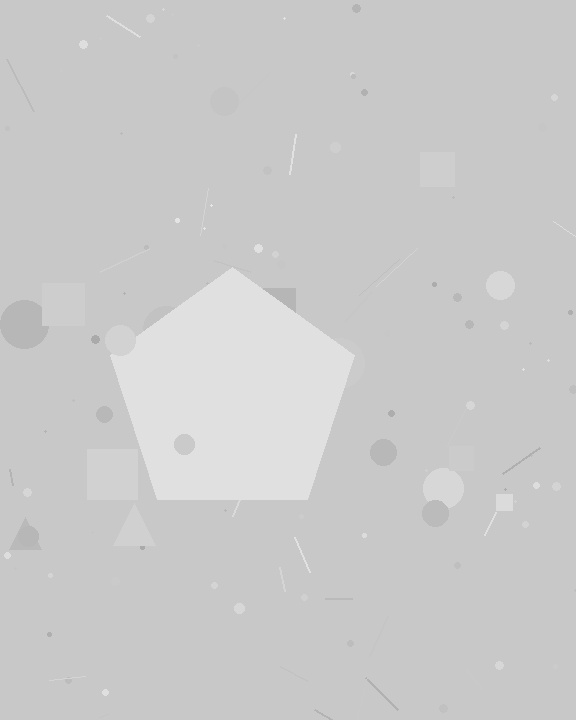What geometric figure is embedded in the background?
A pentagon is embedded in the background.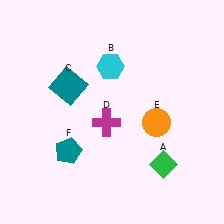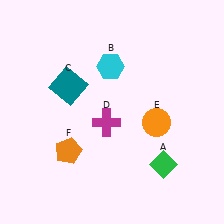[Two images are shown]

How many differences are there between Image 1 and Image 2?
There is 1 difference between the two images.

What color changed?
The pentagon (F) changed from teal in Image 1 to orange in Image 2.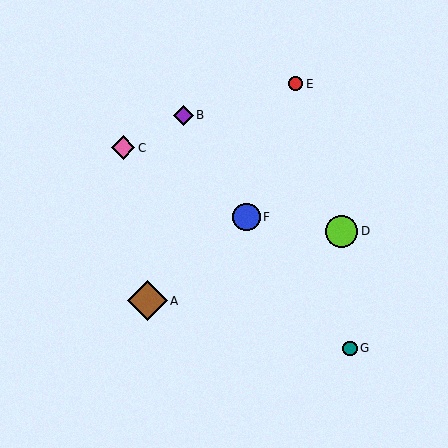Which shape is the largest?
The brown diamond (labeled A) is the largest.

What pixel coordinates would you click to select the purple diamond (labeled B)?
Click at (183, 115) to select the purple diamond B.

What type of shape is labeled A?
Shape A is a brown diamond.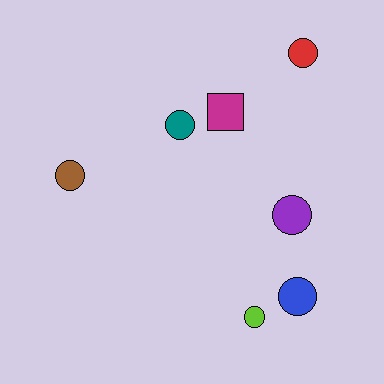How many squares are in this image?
There is 1 square.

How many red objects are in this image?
There is 1 red object.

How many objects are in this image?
There are 7 objects.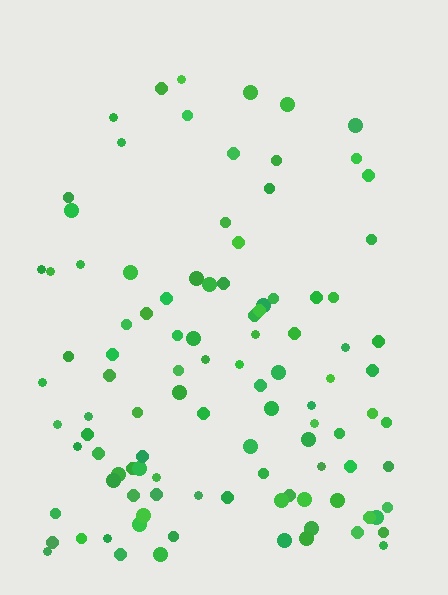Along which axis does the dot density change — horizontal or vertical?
Vertical.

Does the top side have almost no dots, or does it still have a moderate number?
Still a moderate number, just noticeably fewer than the bottom.